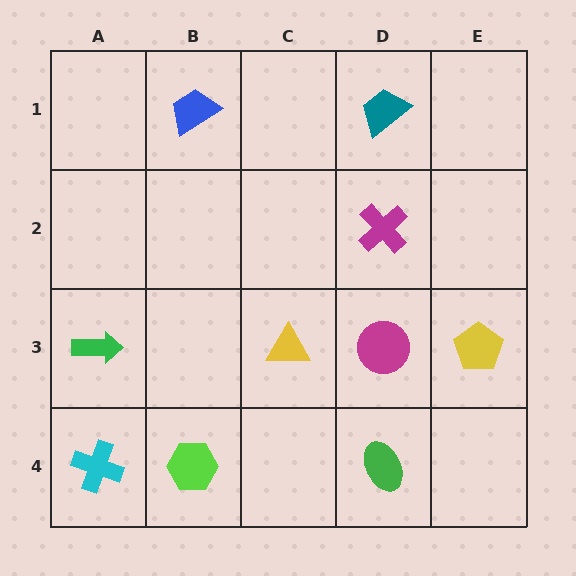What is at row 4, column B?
A lime hexagon.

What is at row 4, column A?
A cyan cross.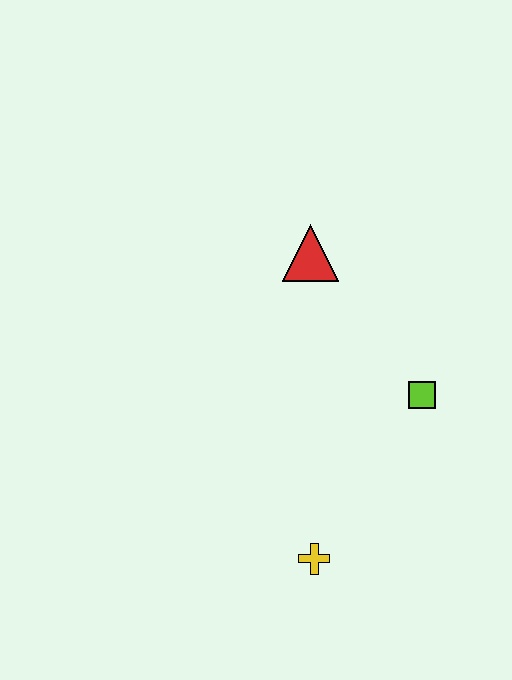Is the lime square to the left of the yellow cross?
No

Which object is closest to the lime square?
The red triangle is closest to the lime square.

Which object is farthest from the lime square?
The yellow cross is farthest from the lime square.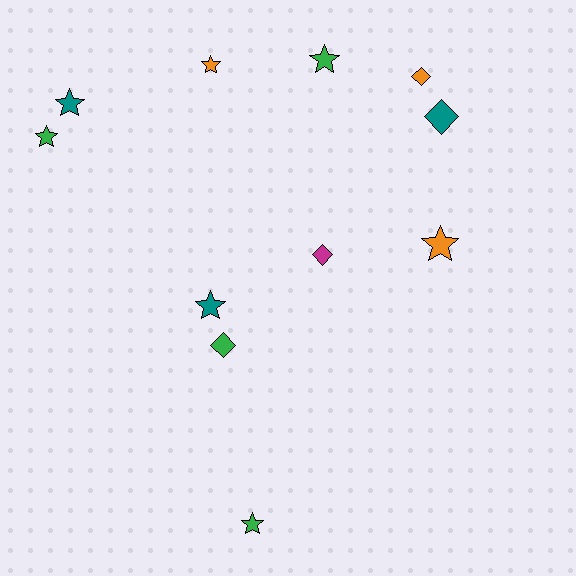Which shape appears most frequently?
Star, with 7 objects.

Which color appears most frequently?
Green, with 4 objects.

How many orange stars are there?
There are 2 orange stars.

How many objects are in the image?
There are 11 objects.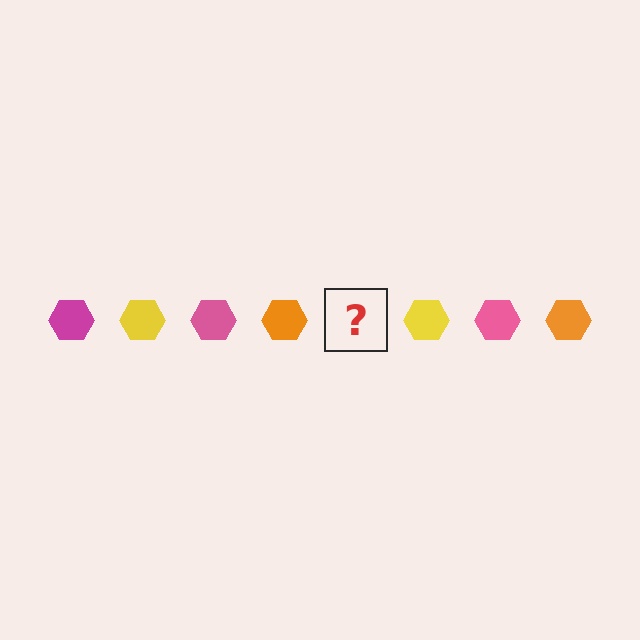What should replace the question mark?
The question mark should be replaced with a magenta hexagon.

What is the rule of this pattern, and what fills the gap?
The rule is that the pattern cycles through magenta, yellow, pink, orange hexagons. The gap should be filled with a magenta hexagon.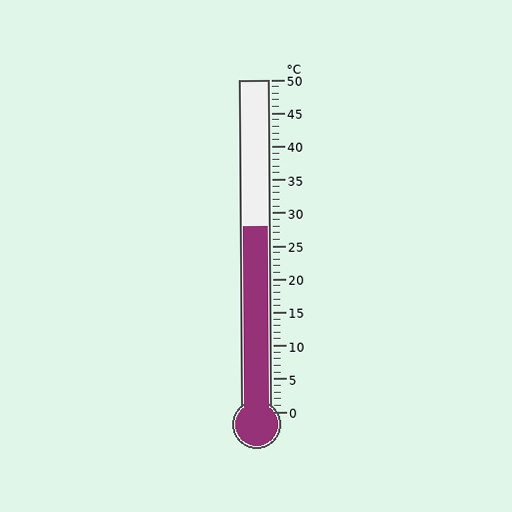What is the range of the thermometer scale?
The thermometer scale ranges from 0°C to 50°C.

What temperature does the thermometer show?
The thermometer shows approximately 28°C.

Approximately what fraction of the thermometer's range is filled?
The thermometer is filled to approximately 55% of its range.